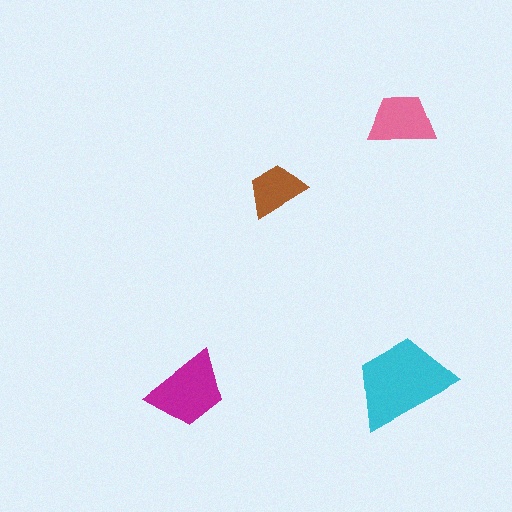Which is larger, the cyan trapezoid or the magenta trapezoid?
The cyan one.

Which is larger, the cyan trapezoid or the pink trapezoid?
The cyan one.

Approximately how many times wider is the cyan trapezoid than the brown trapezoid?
About 1.5 times wider.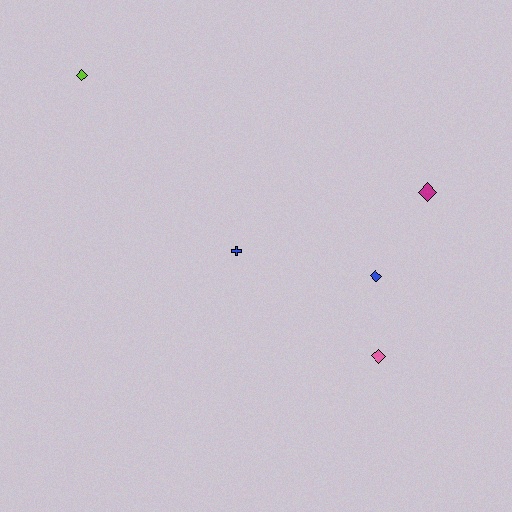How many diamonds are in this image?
There are 4 diamonds.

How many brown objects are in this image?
There are no brown objects.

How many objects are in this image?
There are 5 objects.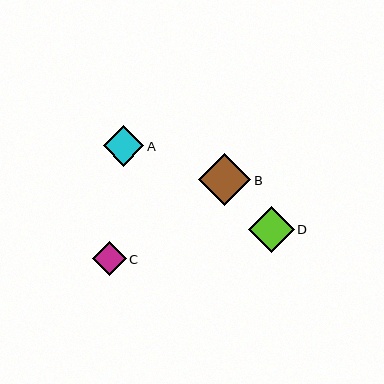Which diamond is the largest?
Diamond B is the largest with a size of approximately 52 pixels.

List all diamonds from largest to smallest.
From largest to smallest: B, D, A, C.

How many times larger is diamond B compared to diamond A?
Diamond B is approximately 1.3 times the size of diamond A.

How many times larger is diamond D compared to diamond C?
Diamond D is approximately 1.4 times the size of diamond C.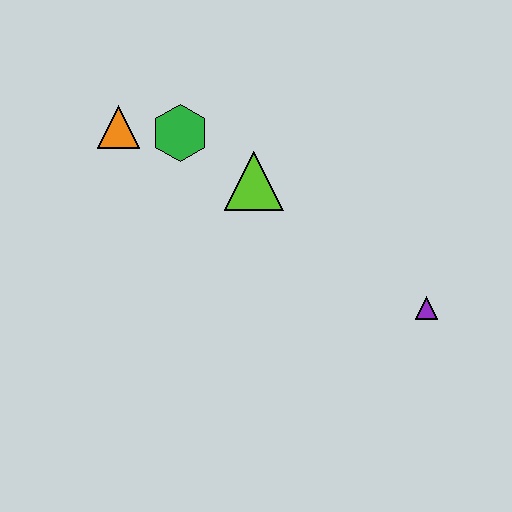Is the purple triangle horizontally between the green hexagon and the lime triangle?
No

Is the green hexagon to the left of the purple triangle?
Yes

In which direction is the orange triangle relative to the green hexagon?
The orange triangle is to the left of the green hexagon.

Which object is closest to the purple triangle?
The lime triangle is closest to the purple triangle.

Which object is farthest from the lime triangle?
The purple triangle is farthest from the lime triangle.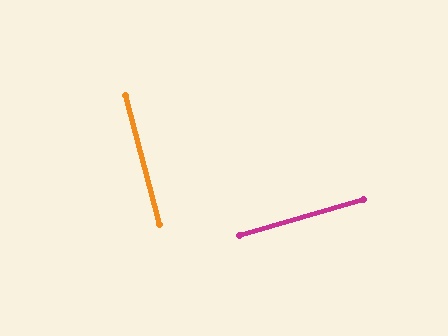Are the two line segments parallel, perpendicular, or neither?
Perpendicular — they meet at approximately 89°.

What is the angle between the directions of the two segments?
Approximately 89 degrees.